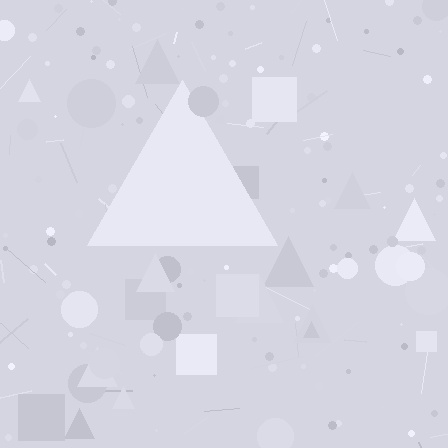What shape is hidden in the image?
A triangle is hidden in the image.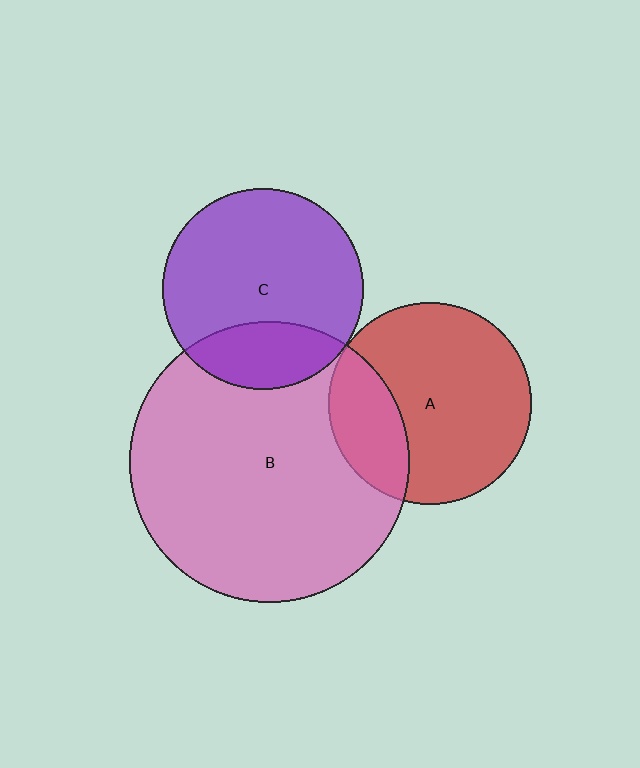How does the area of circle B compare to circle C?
Approximately 2.0 times.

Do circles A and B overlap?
Yes.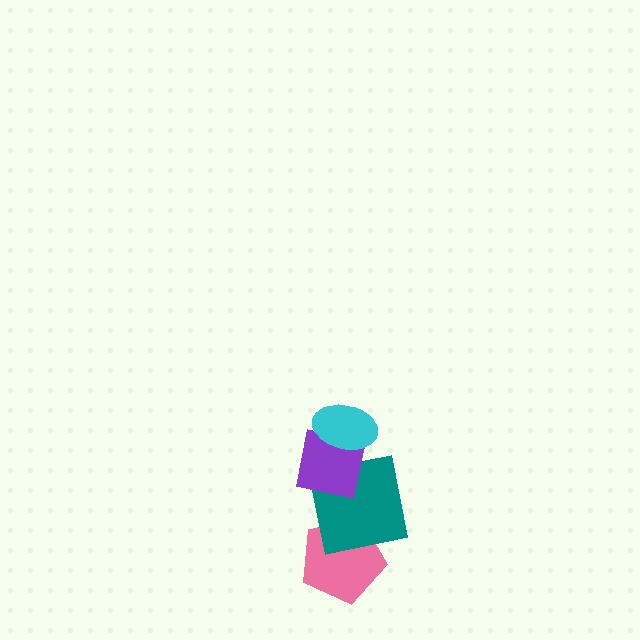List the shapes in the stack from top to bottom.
From top to bottom: the cyan ellipse, the purple square, the teal square, the pink pentagon.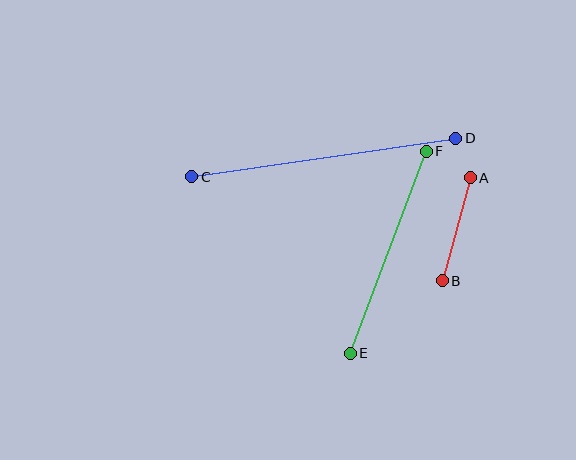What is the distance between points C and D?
The distance is approximately 267 pixels.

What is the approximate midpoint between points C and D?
The midpoint is at approximately (324, 157) pixels.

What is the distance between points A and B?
The distance is approximately 106 pixels.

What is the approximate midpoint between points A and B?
The midpoint is at approximately (456, 229) pixels.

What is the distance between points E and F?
The distance is approximately 216 pixels.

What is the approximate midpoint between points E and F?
The midpoint is at approximately (388, 252) pixels.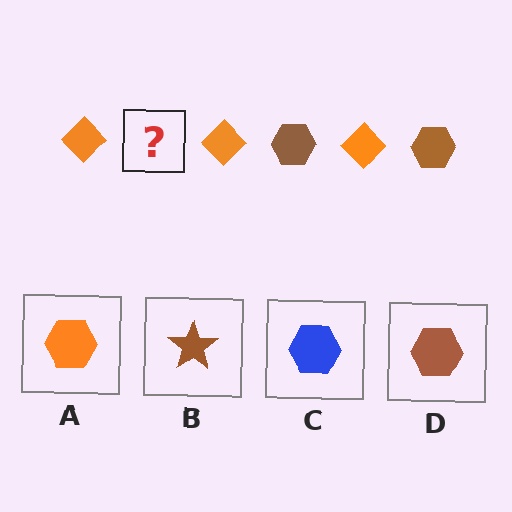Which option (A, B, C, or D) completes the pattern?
D.